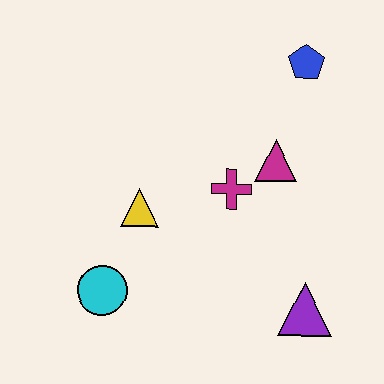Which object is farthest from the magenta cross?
The cyan circle is farthest from the magenta cross.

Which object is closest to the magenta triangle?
The magenta cross is closest to the magenta triangle.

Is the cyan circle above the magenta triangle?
No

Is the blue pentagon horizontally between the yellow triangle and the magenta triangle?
No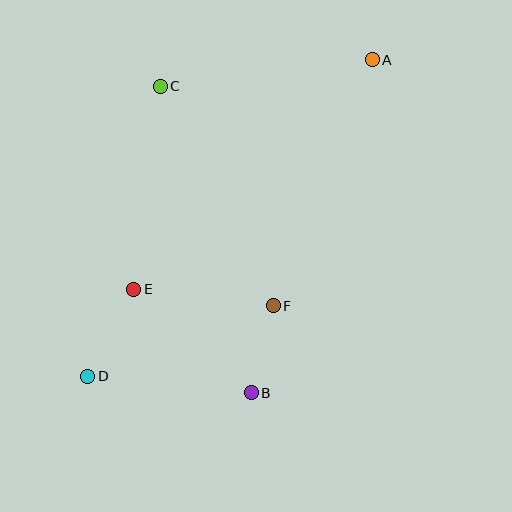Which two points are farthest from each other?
Points A and D are farthest from each other.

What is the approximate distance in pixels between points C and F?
The distance between C and F is approximately 247 pixels.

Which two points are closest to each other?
Points B and F are closest to each other.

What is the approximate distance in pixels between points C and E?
The distance between C and E is approximately 205 pixels.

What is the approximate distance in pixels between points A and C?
The distance between A and C is approximately 213 pixels.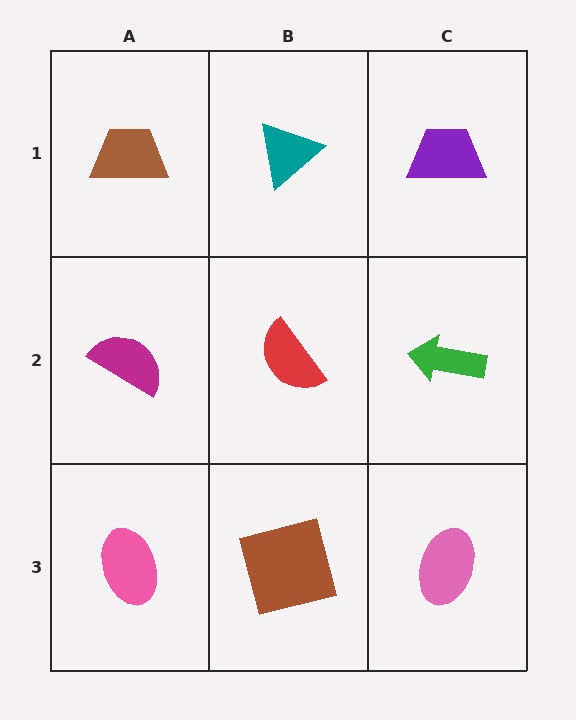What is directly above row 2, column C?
A purple trapezoid.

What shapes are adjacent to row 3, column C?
A green arrow (row 2, column C), a brown square (row 3, column B).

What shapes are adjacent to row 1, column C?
A green arrow (row 2, column C), a teal triangle (row 1, column B).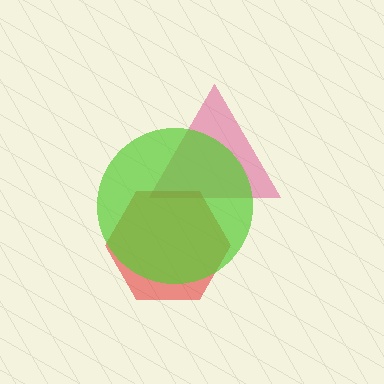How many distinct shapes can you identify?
There are 3 distinct shapes: a pink triangle, a red hexagon, a lime circle.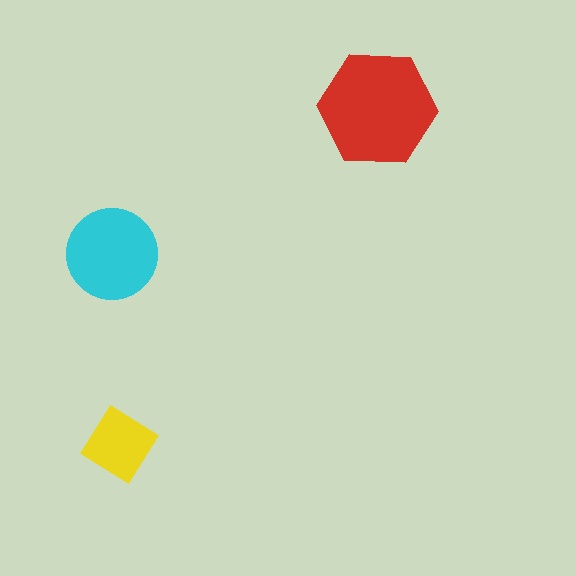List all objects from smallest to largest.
The yellow diamond, the cyan circle, the red hexagon.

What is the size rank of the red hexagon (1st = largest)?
1st.